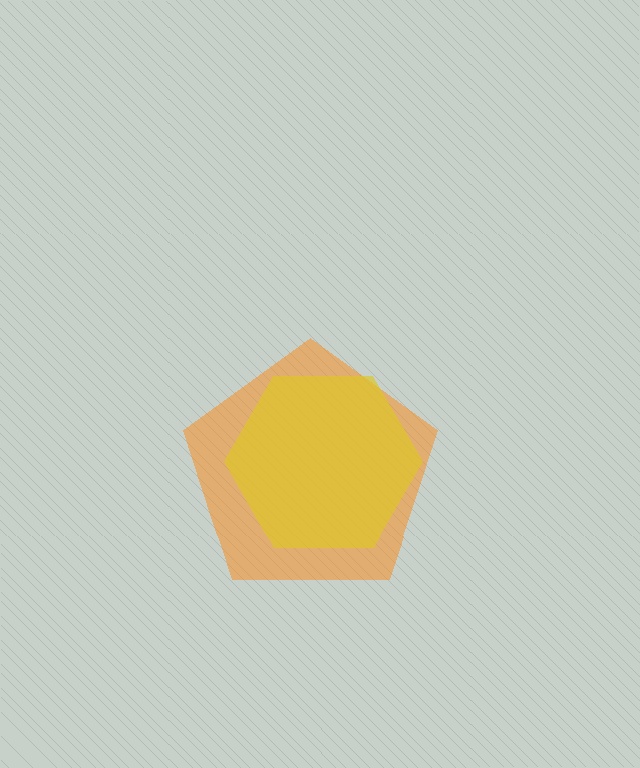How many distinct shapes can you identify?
There are 2 distinct shapes: an orange pentagon, a yellow hexagon.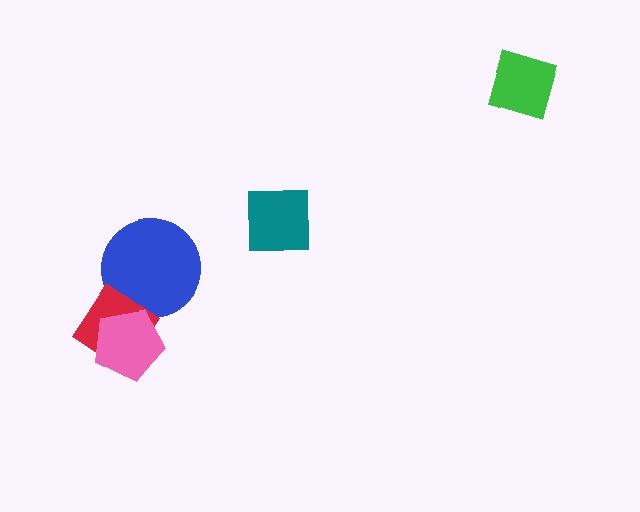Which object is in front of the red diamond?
The pink pentagon is in front of the red diamond.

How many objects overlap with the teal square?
0 objects overlap with the teal square.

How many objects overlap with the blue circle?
1 object overlaps with the blue circle.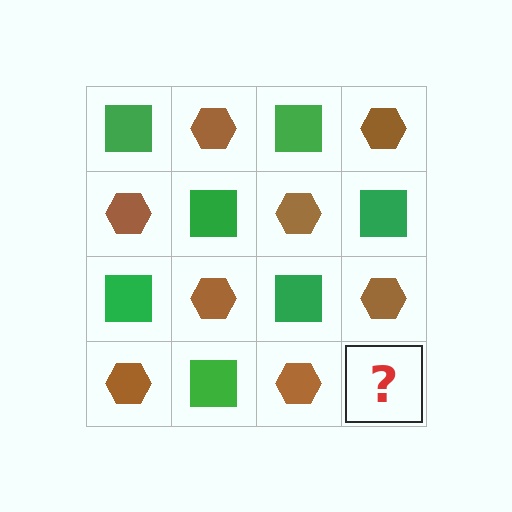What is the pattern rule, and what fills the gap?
The rule is that it alternates green square and brown hexagon in a checkerboard pattern. The gap should be filled with a green square.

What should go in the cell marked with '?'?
The missing cell should contain a green square.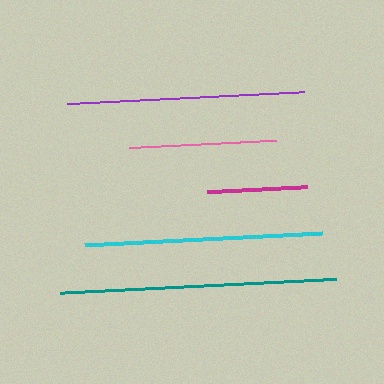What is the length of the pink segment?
The pink segment is approximately 147 pixels long.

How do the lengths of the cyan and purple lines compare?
The cyan and purple lines are approximately the same length.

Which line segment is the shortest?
The magenta line is the shortest at approximately 100 pixels.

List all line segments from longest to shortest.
From longest to shortest: teal, cyan, purple, pink, magenta.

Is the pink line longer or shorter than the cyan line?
The cyan line is longer than the pink line.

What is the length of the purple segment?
The purple segment is approximately 237 pixels long.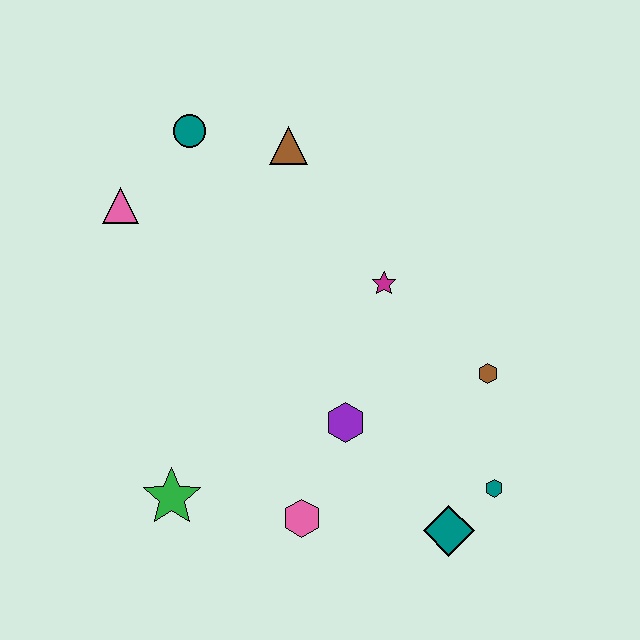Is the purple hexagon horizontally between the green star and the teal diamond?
Yes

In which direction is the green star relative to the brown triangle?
The green star is below the brown triangle.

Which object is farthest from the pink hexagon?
The teal circle is farthest from the pink hexagon.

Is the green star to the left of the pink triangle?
No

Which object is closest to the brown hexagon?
The teal hexagon is closest to the brown hexagon.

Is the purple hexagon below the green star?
No